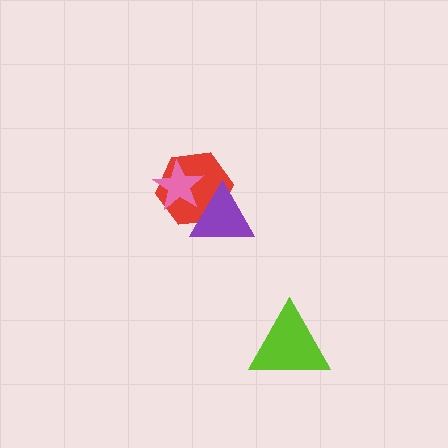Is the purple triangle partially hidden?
Yes, it is partially covered by another shape.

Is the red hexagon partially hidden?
Yes, it is partially covered by another shape.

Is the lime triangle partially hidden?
No, no other shape covers it.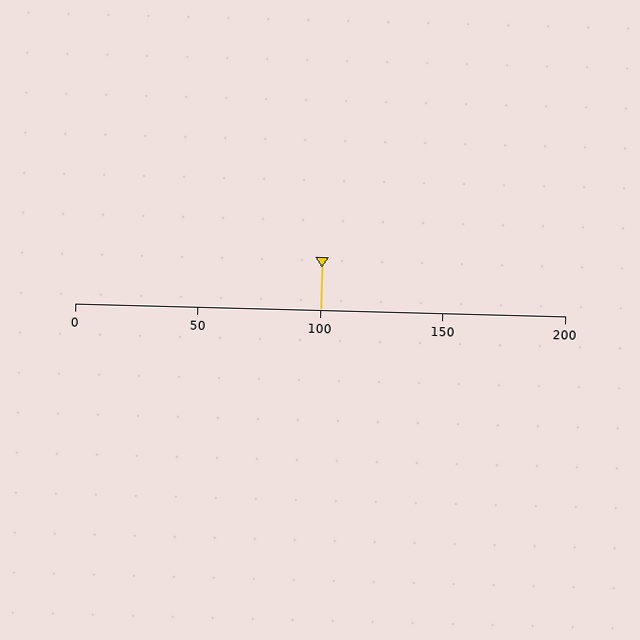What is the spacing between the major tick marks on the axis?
The major ticks are spaced 50 apart.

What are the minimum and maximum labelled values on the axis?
The axis runs from 0 to 200.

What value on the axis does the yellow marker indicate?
The marker indicates approximately 100.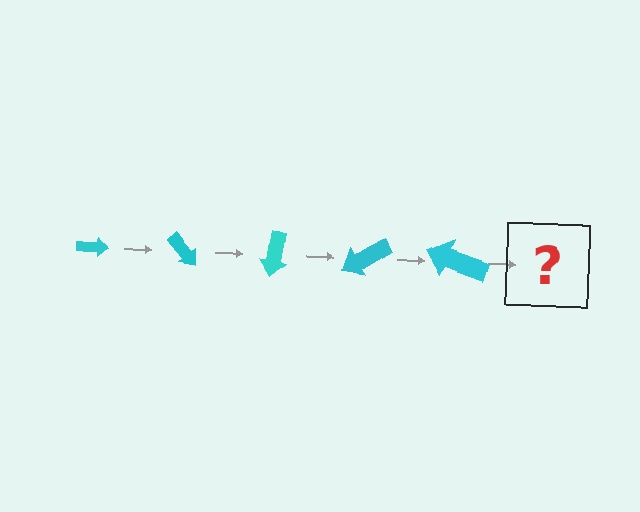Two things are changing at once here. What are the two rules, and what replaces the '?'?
The two rules are that the arrow grows larger each step and it rotates 50 degrees each step. The '?' should be an arrow, larger than the previous one and rotated 250 degrees from the start.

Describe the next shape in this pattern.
It should be an arrow, larger than the previous one and rotated 250 degrees from the start.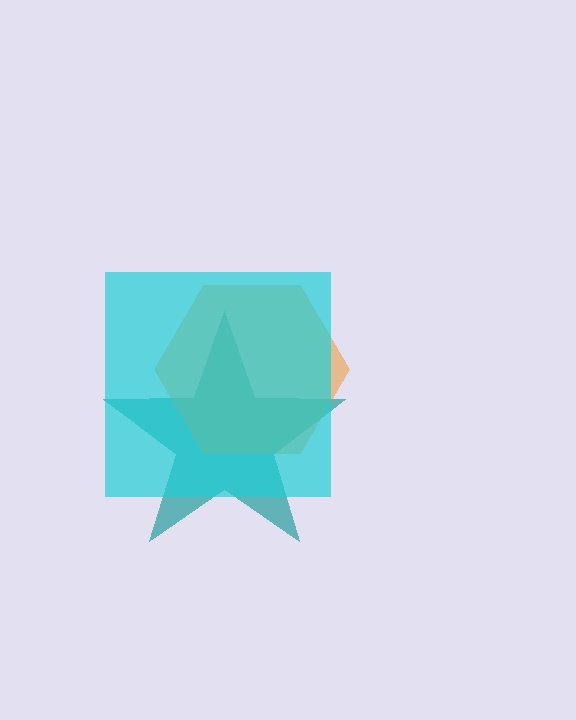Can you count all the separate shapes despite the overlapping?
Yes, there are 3 separate shapes.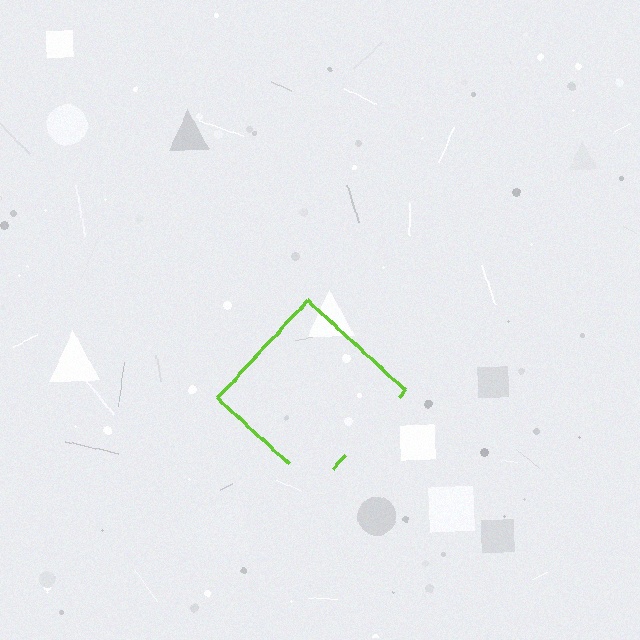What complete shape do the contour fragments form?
The contour fragments form a diamond.